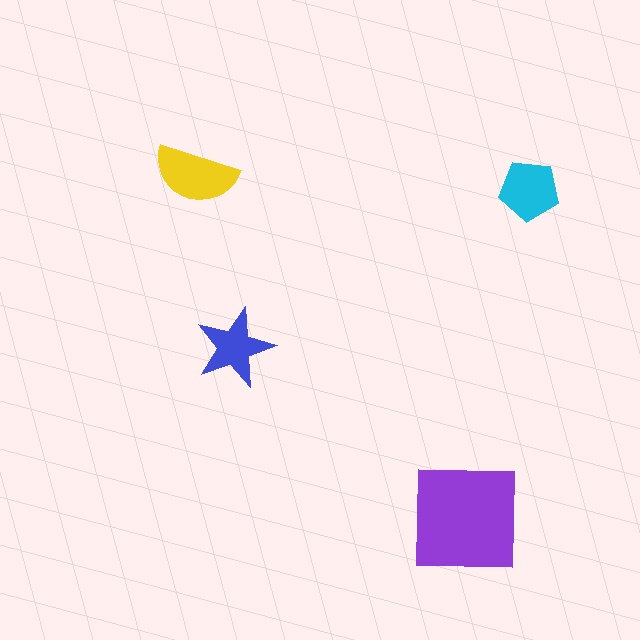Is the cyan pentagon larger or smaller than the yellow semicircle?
Smaller.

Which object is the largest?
The purple square.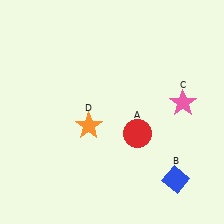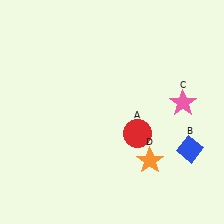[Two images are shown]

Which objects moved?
The objects that moved are: the blue diamond (B), the orange star (D).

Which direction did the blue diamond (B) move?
The blue diamond (B) moved up.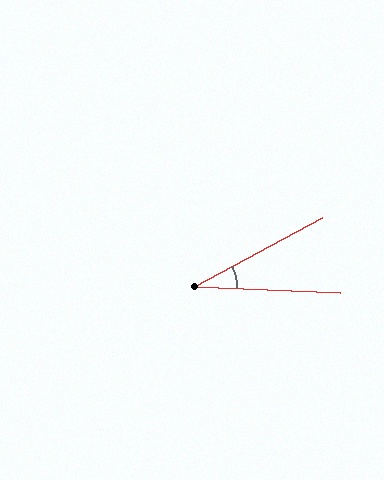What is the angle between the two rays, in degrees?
Approximately 31 degrees.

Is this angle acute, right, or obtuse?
It is acute.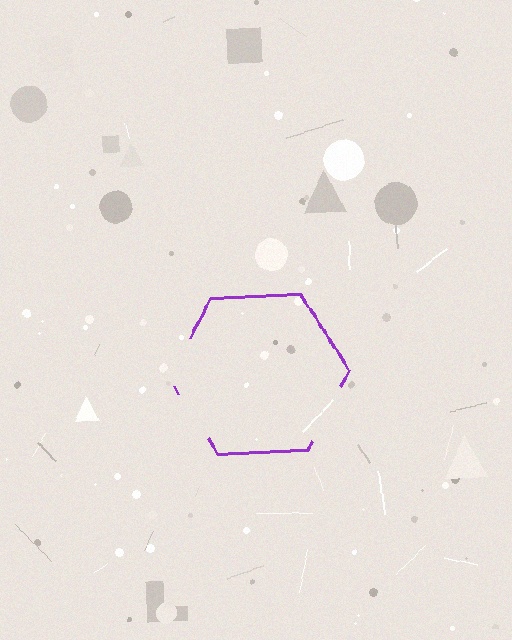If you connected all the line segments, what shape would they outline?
They would outline a hexagon.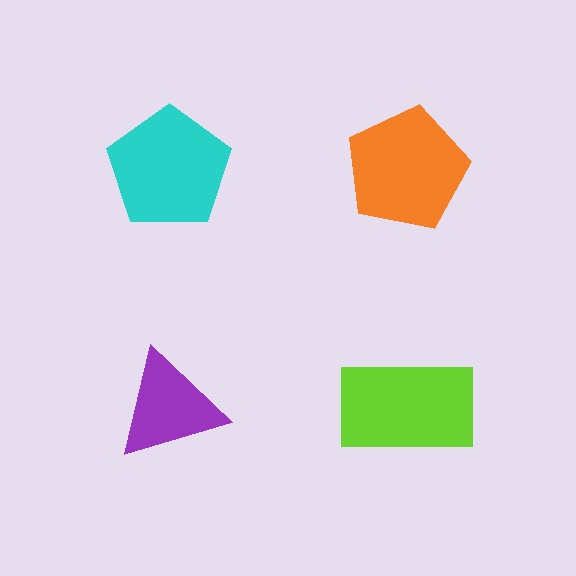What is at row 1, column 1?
A cyan pentagon.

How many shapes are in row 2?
2 shapes.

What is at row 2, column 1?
A purple triangle.